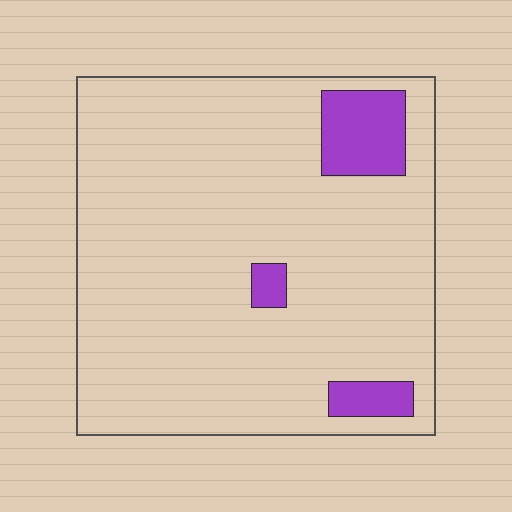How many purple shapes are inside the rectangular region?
3.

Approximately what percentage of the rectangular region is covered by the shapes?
Approximately 10%.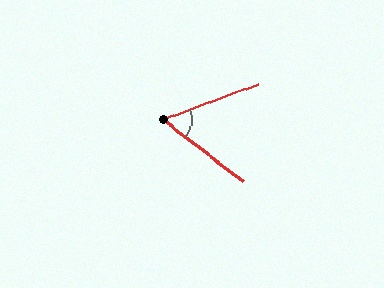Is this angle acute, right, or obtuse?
It is acute.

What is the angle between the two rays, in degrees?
Approximately 58 degrees.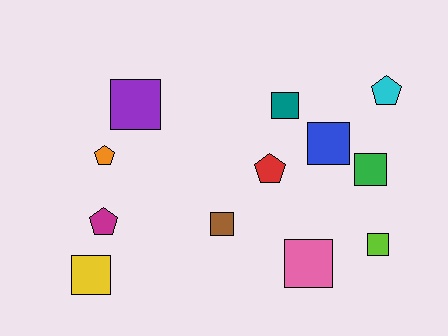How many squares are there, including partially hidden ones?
There are 8 squares.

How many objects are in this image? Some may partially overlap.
There are 12 objects.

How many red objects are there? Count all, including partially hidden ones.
There is 1 red object.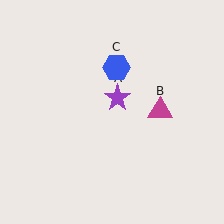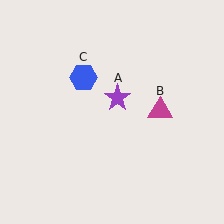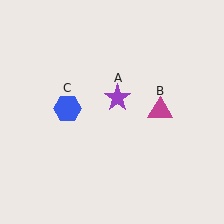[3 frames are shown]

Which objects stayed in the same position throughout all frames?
Purple star (object A) and magenta triangle (object B) remained stationary.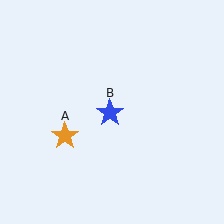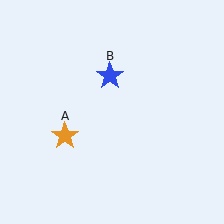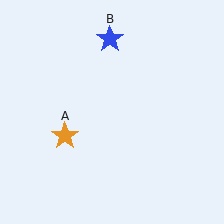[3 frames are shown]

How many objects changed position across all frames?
1 object changed position: blue star (object B).